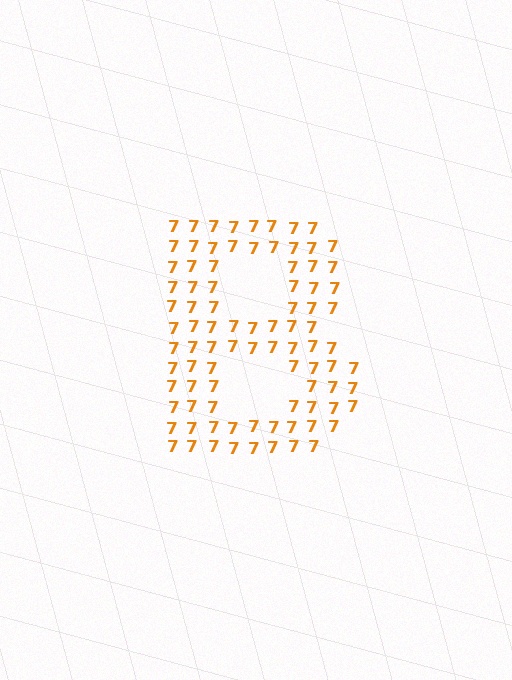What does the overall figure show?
The overall figure shows the letter B.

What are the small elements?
The small elements are digit 7's.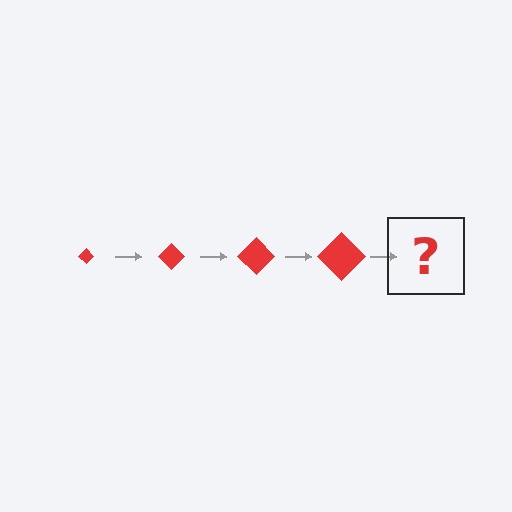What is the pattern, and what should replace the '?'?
The pattern is that the diamond gets progressively larger each step. The '?' should be a red diamond, larger than the previous one.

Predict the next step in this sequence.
The next step is a red diamond, larger than the previous one.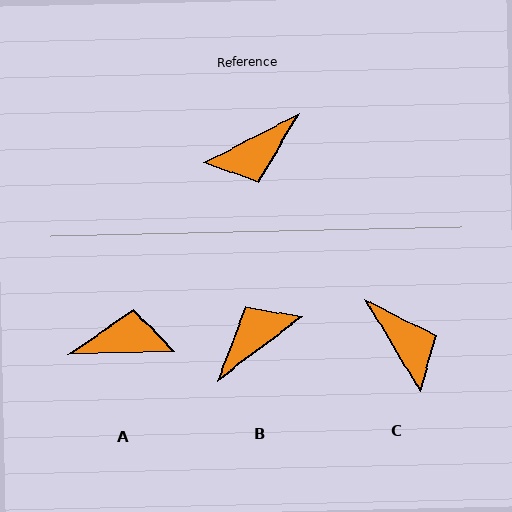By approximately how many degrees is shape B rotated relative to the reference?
Approximately 170 degrees clockwise.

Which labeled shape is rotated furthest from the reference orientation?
B, about 170 degrees away.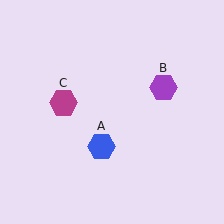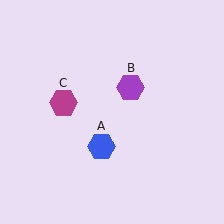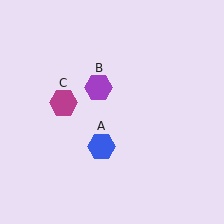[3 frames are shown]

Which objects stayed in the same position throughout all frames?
Blue hexagon (object A) and magenta hexagon (object C) remained stationary.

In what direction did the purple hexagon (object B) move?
The purple hexagon (object B) moved left.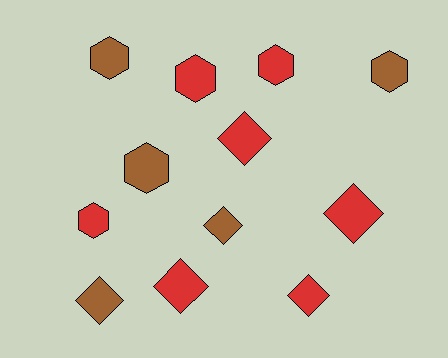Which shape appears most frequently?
Hexagon, with 6 objects.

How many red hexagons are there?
There are 3 red hexagons.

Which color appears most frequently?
Red, with 7 objects.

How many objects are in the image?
There are 12 objects.